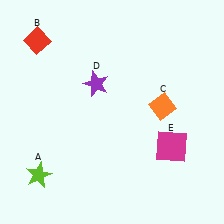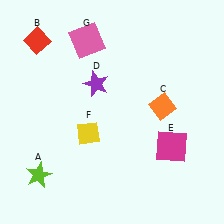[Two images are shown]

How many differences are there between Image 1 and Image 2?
There are 2 differences between the two images.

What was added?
A yellow diamond (F), a pink square (G) were added in Image 2.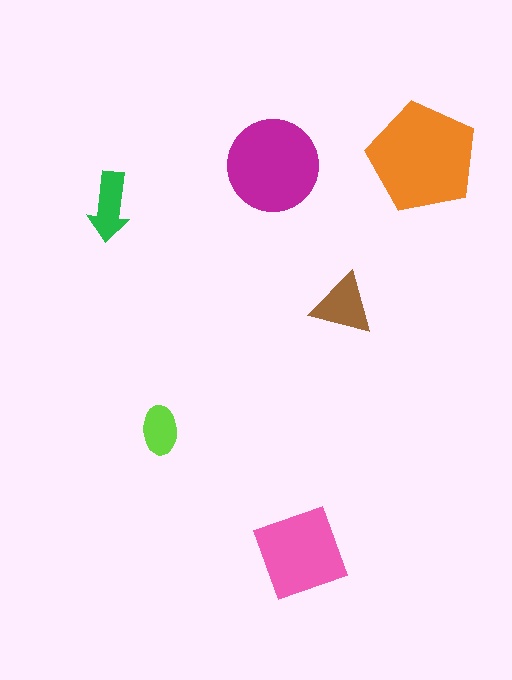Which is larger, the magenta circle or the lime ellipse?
The magenta circle.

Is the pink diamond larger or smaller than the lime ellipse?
Larger.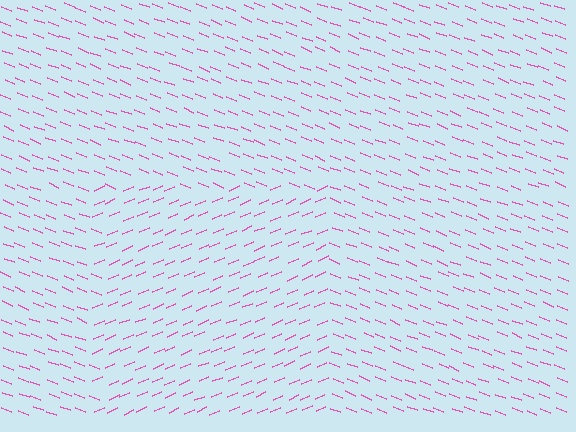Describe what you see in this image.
The image is filled with small pink line segments. A rectangle region in the image has lines oriented differently from the surrounding lines, creating a visible texture boundary.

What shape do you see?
I see a rectangle.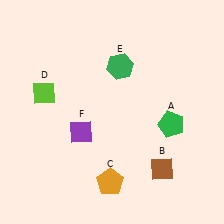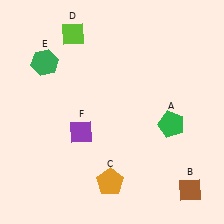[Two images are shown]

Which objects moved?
The objects that moved are: the brown diamond (B), the lime diamond (D), the green hexagon (E).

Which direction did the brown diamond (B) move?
The brown diamond (B) moved right.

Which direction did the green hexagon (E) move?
The green hexagon (E) moved left.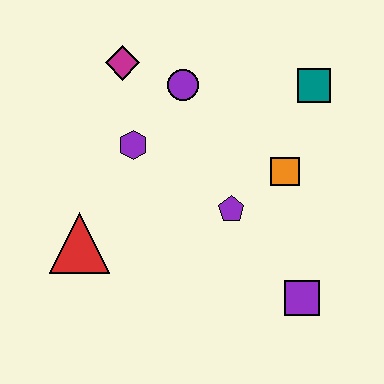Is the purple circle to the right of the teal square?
No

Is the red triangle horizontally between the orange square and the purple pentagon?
No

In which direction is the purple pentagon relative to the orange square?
The purple pentagon is to the left of the orange square.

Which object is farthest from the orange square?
The red triangle is farthest from the orange square.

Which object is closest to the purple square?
The purple pentagon is closest to the purple square.